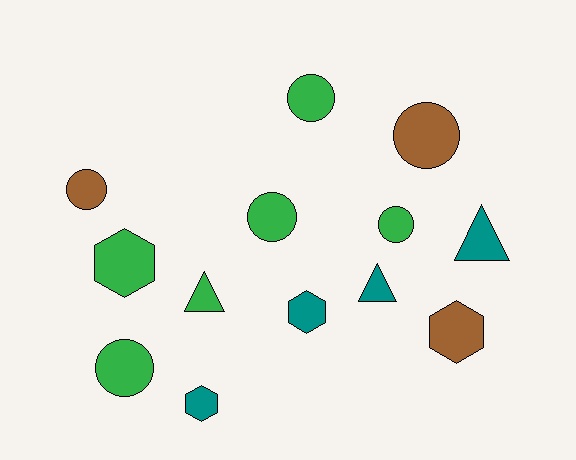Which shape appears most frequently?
Circle, with 6 objects.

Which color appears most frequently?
Green, with 6 objects.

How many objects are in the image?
There are 13 objects.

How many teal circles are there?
There are no teal circles.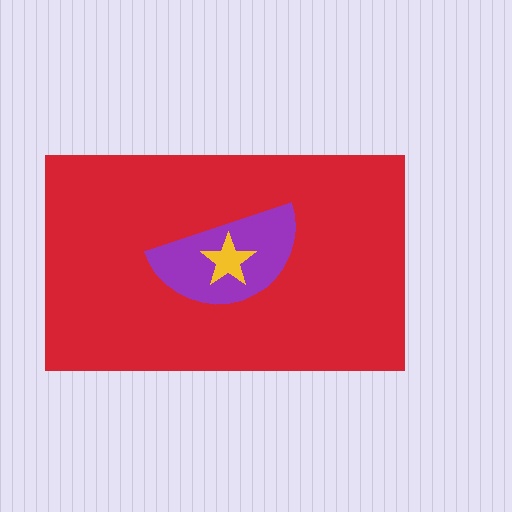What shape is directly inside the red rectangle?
The purple semicircle.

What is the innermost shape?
The yellow star.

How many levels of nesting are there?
3.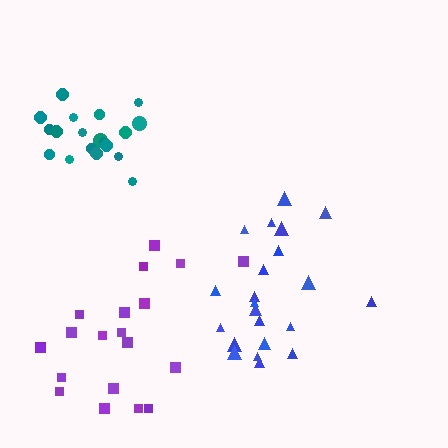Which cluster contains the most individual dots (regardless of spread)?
Blue (22).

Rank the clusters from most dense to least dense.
teal, blue, purple.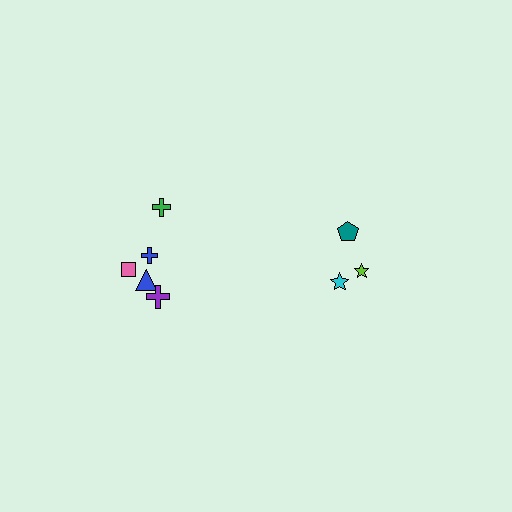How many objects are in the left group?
There are 5 objects.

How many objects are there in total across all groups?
There are 8 objects.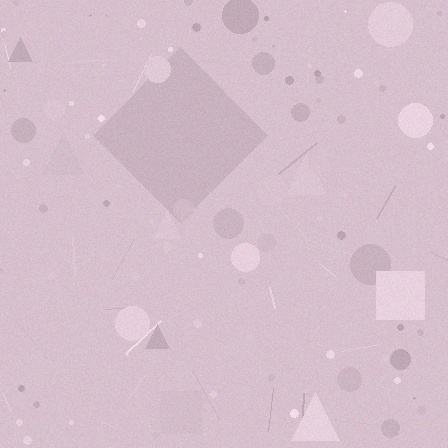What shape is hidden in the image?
A diamond is hidden in the image.